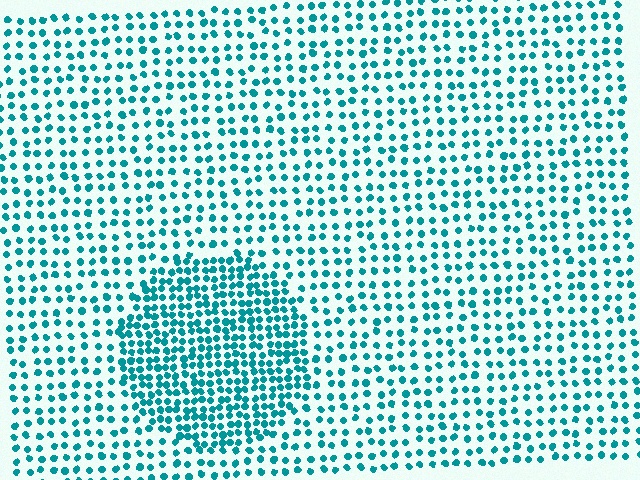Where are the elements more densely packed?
The elements are more densely packed inside the circle boundary.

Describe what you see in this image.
The image contains small teal elements arranged at two different densities. A circle-shaped region is visible where the elements are more densely packed than the surrounding area.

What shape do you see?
I see a circle.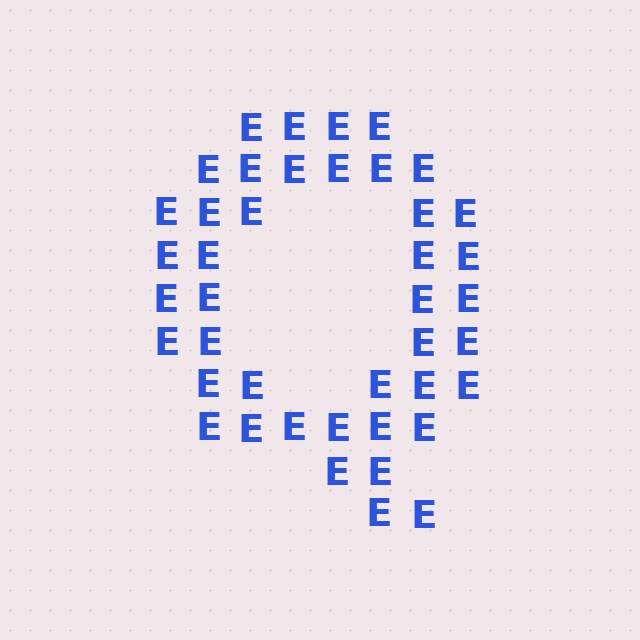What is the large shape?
The large shape is the letter Q.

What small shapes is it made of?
It is made of small letter E's.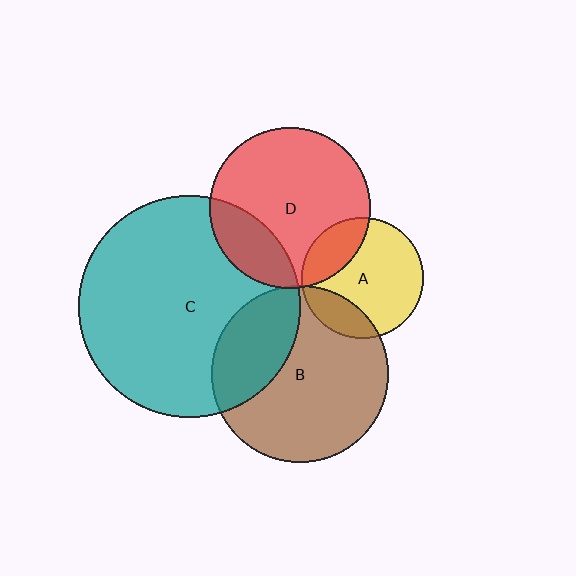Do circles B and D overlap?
Yes.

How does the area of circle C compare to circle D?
Approximately 1.9 times.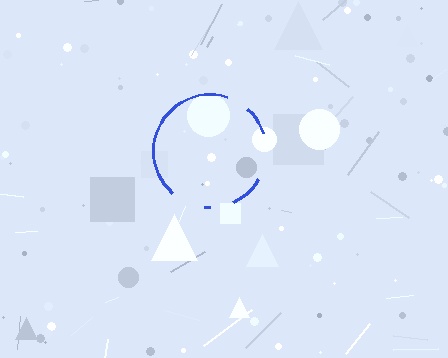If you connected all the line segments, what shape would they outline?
They would outline a circle.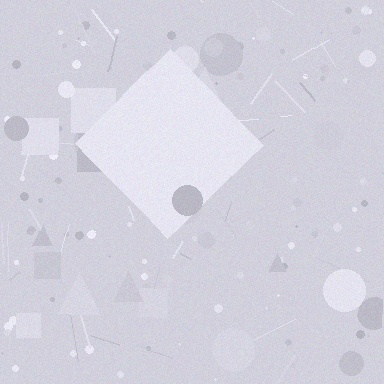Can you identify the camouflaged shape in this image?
The camouflaged shape is a diamond.